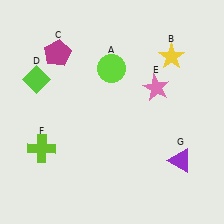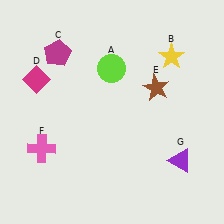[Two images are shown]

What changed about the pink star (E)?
In Image 1, E is pink. In Image 2, it changed to brown.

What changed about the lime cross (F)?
In Image 1, F is lime. In Image 2, it changed to pink.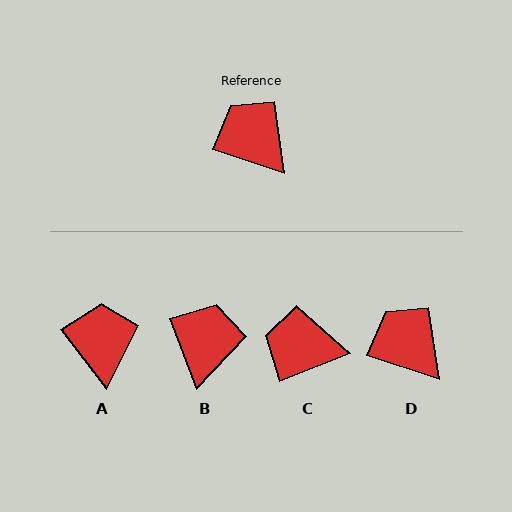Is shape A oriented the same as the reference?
No, it is off by about 35 degrees.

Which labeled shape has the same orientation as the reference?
D.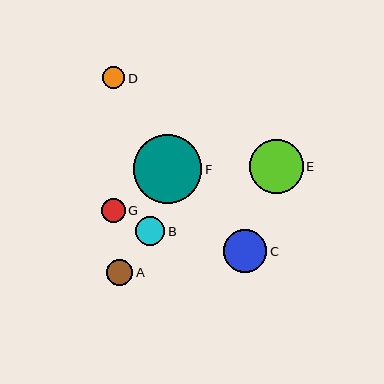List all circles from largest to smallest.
From largest to smallest: F, E, C, B, A, G, D.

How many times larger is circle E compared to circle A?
Circle E is approximately 2.1 times the size of circle A.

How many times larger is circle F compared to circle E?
Circle F is approximately 1.3 times the size of circle E.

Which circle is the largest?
Circle F is the largest with a size of approximately 69 pixels.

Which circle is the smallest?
Circle D is the smallest with a size of approximately 22 pixels.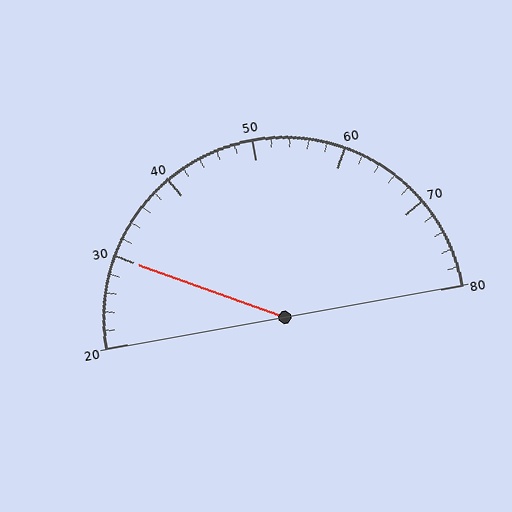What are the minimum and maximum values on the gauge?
The gauge ranges from 20 to 80.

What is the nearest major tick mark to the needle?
The nearest major tick mark is 30.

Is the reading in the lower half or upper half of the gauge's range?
The reading is in the lower half of the range (20 to 80).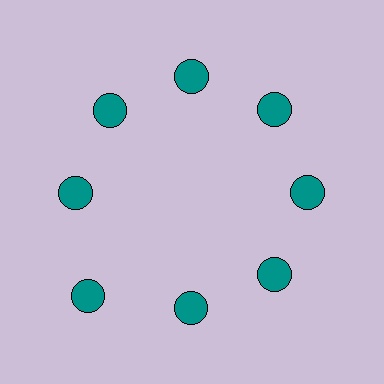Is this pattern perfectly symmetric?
No. The 8 teal circles are arranged in a ring, but one element near the 8 o'clock position is pushed outward from the center, breaking the 8-fold rotational symmetry.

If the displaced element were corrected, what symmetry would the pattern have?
It would have 8-fold rotational symmetry — the pattern would map onto itself every 45 degrees.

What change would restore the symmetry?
The symmetry would be restored by moving it inward, back onto the ring so that all 8 circles sit at equal angles and equal distance from the center.